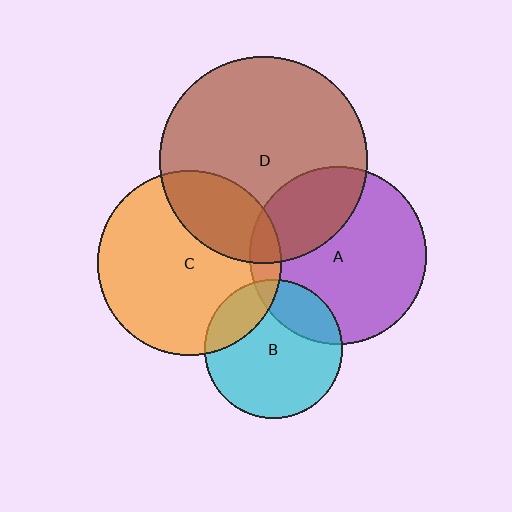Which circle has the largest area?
Circle D (brown).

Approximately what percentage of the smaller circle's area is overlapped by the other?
Approximately 20%.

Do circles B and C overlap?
Yes.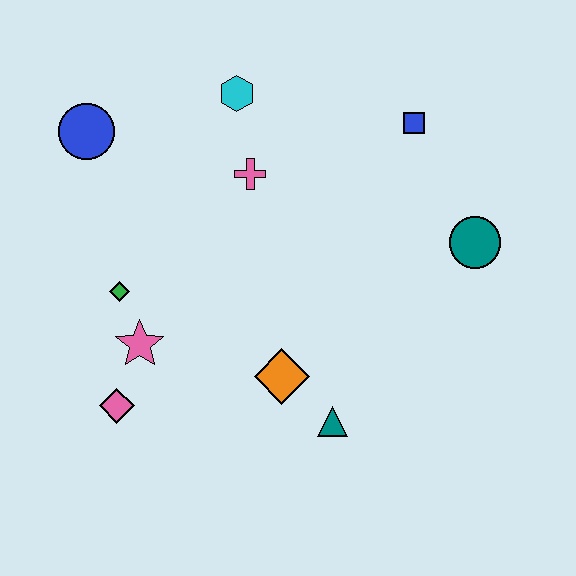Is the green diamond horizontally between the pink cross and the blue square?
No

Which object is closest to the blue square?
The teal circle is closest to the blue square.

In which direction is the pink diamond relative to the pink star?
The pink diamond is below the pink star.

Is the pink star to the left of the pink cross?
Yes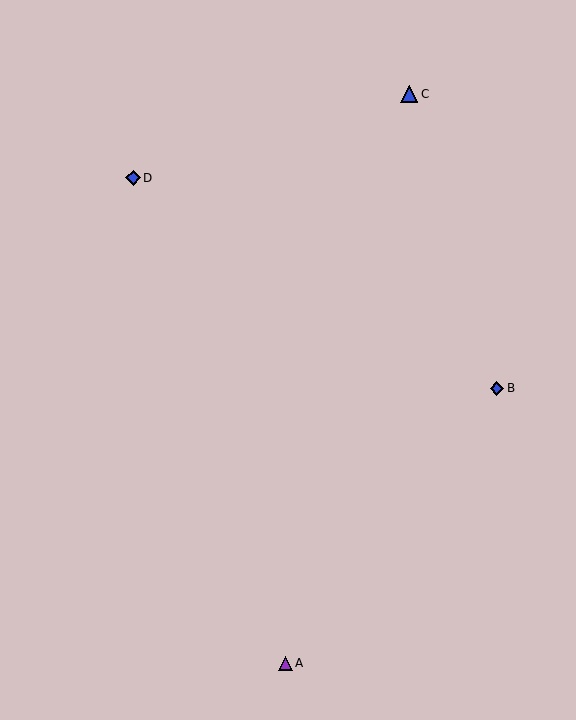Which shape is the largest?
The blue triangle (labeled C) is the largest.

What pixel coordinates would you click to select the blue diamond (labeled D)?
Click at (133, 178) to select the blue diamond D.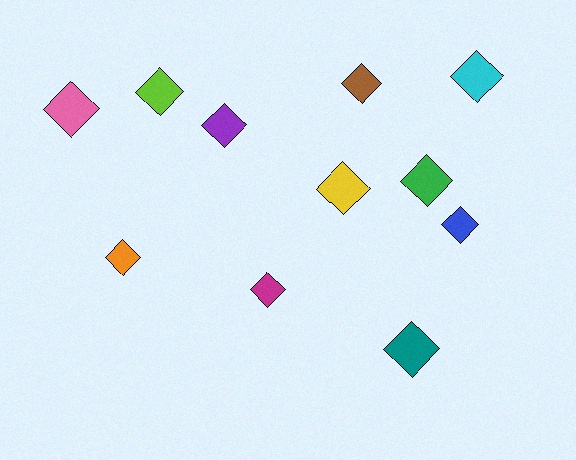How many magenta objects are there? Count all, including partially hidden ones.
There is 1 magenta object.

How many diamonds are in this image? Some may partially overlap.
There are 11 diamonds.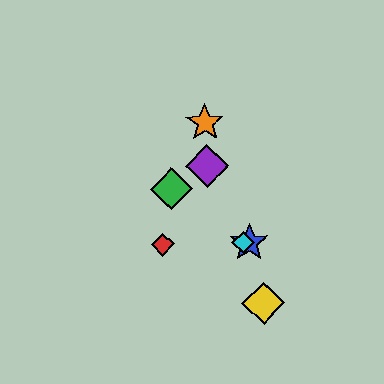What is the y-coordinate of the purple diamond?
The purple diamond is at y≈166.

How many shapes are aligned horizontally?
3 shapes (the red diamond, the blue star, the cyan diamond) are aligned horizontally.